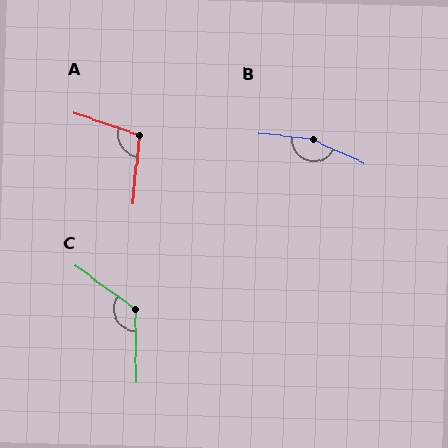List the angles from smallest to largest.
A (102°), C (126°), B (162°).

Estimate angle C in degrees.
Approximately 126 degrees.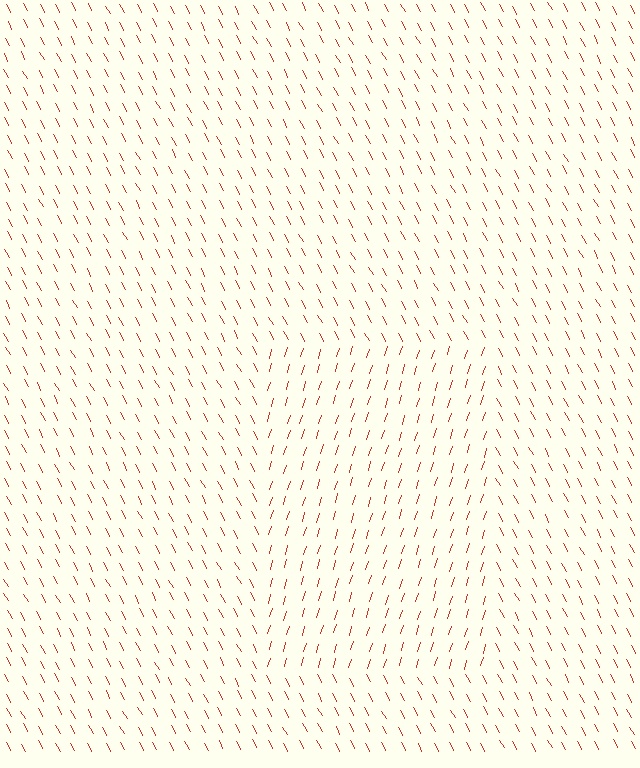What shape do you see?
I see a rectangle.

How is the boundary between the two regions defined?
The boundary is defined purely by a change in line orientation (approximately 45 degrees difference). All lines are the same color and thickness.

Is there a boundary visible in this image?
Yes, there is a texture boundary formed by a change in line orientation.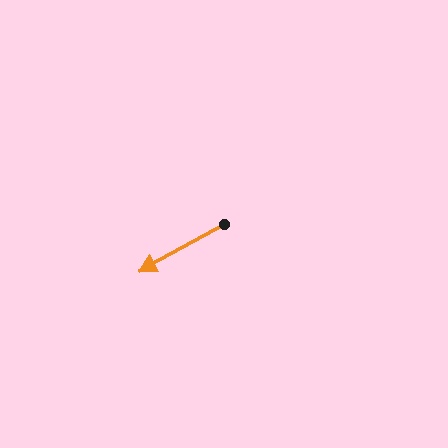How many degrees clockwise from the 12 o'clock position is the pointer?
Approximately 241 degrees.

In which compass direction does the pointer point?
Southwest.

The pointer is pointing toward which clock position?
Roughly 8 o'clock.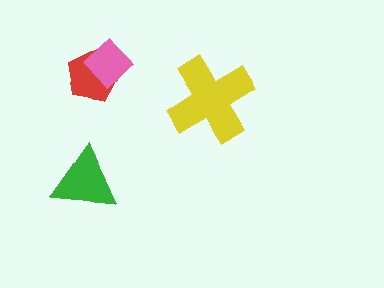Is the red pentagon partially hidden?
Yes, it is partially covered by another shape.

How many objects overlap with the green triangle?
0 objects overlap with the green triangle.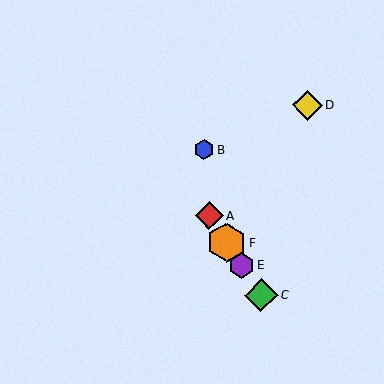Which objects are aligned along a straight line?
Objects A, C, E, F are aligned along a straight line.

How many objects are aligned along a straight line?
4 objects (A, C, E, F) are aligned along a straight line.